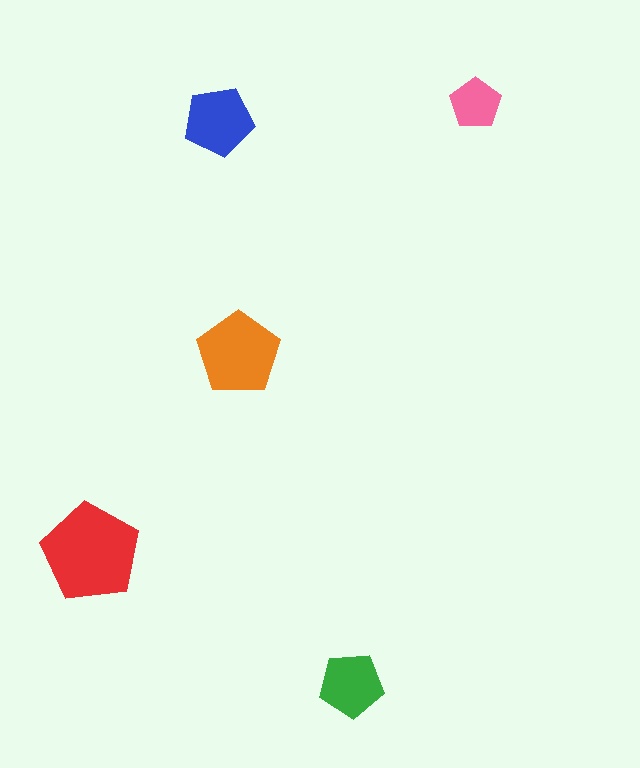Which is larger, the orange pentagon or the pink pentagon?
The orange one.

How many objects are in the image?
There are 5 objects in the image.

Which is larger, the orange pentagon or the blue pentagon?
The orange one.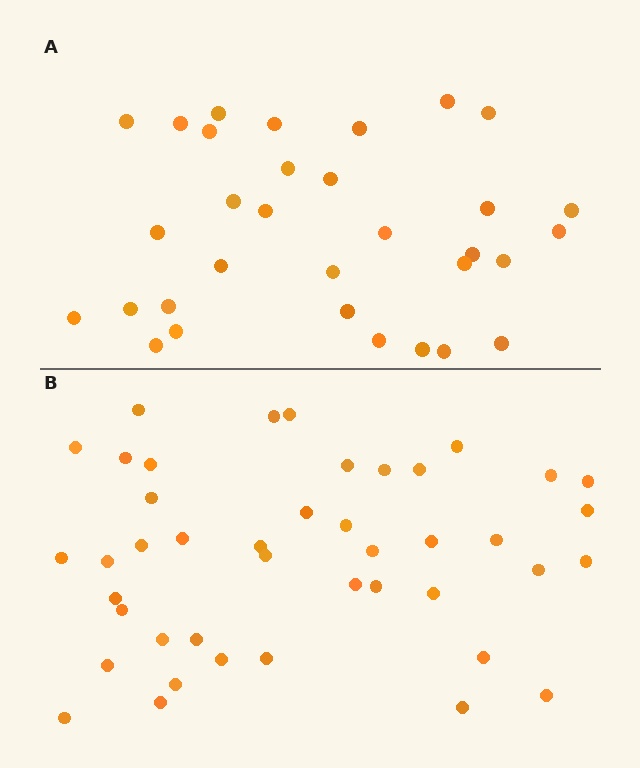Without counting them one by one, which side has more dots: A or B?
Region B (the bottom region) has more dots.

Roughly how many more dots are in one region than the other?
Region B has roughly 12 or so more dots than region A.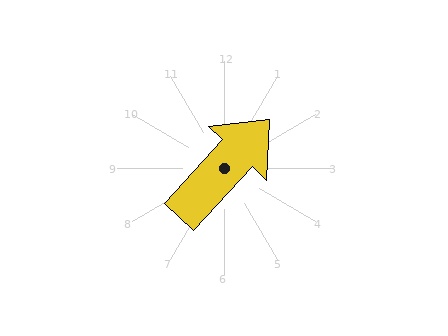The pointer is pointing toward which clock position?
Roughly 1 o'clock.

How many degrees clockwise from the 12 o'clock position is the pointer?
Approximately 43 degrees.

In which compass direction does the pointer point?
Northeast.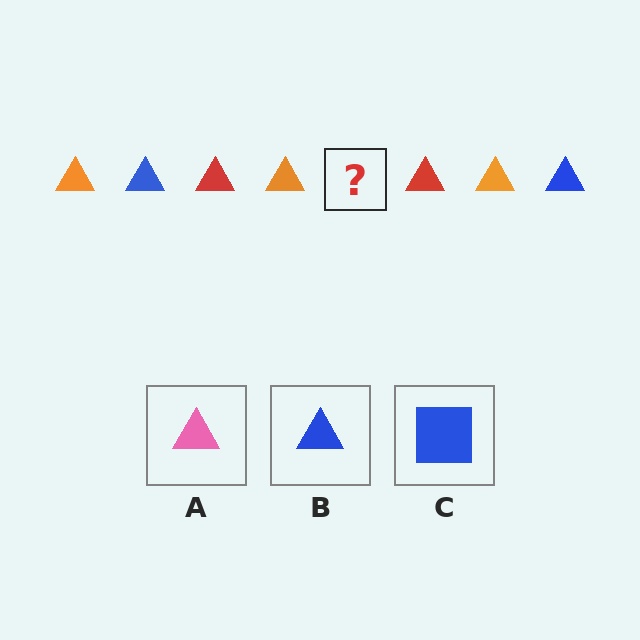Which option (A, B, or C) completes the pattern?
B.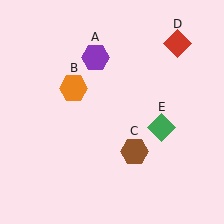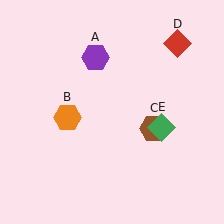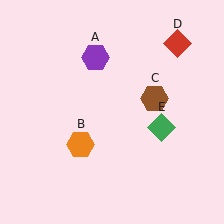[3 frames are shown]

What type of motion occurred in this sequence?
The orange hexagon (object B), brown hexagon (object C) rotated counterclockwise around the center of the scene.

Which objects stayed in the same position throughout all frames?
Purple hexagon (object A) and red diamond (object D) and green diamond (object E) remained stationary.